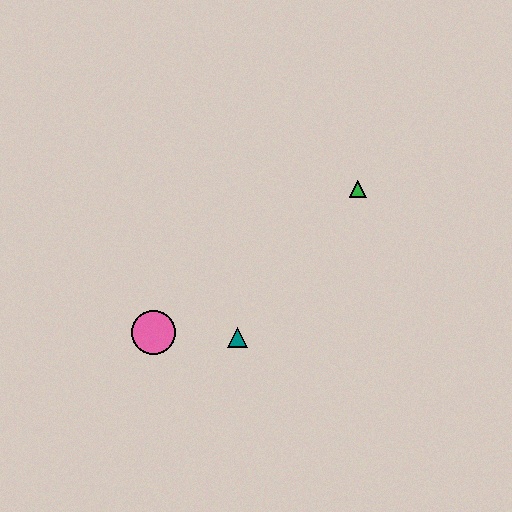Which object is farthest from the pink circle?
The green triangle is farthest from the pink circle.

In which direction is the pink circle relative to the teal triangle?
The pink circle is to the left of the teal triangle.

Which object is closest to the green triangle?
The teal triangle is closest to the green triangle.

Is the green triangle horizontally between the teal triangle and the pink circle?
No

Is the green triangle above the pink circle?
Yes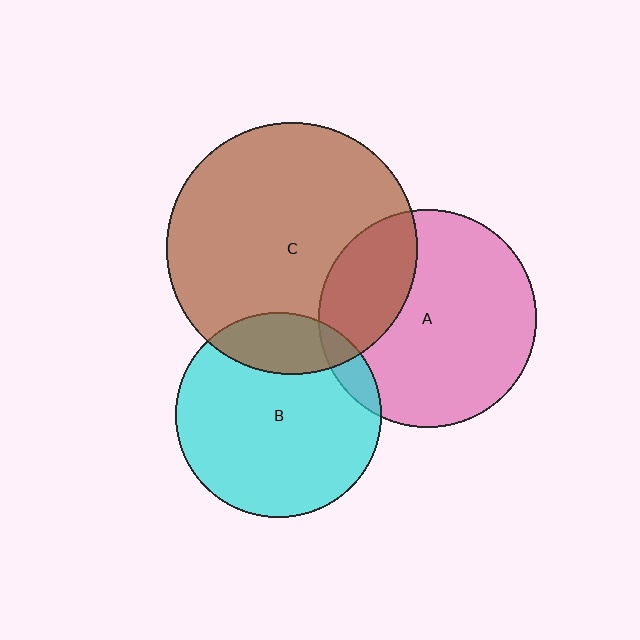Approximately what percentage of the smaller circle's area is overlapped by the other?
Approximately 25%.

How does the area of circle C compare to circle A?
Approximately 1.3 times.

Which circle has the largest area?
Circle C (brown).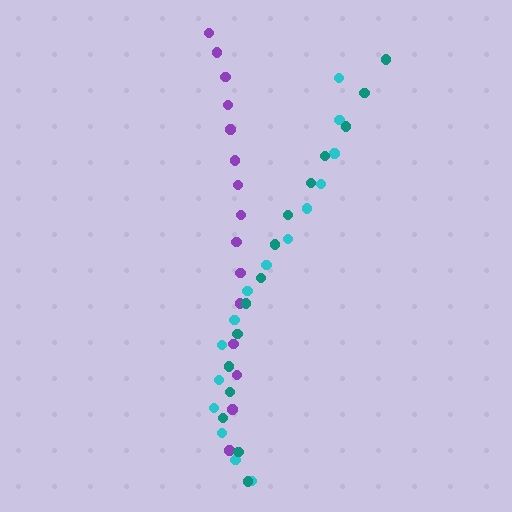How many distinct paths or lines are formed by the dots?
There are 3 distinct paths.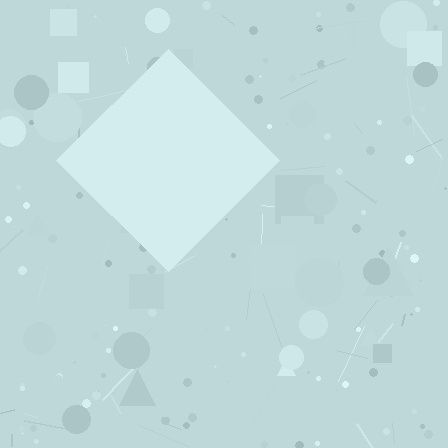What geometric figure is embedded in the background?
A diamond is embedded in the background.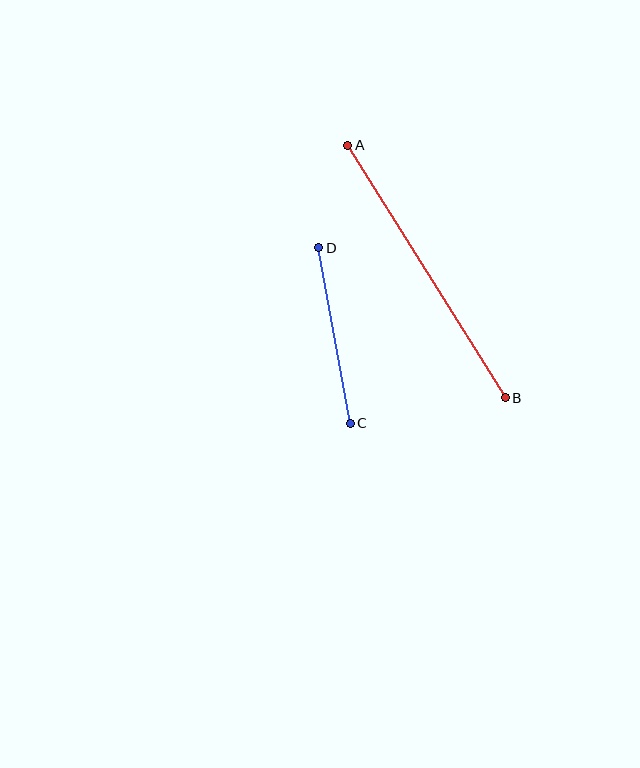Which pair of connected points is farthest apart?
Points A and B are farthest apart.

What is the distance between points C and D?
The distance is approximately 178 pixels.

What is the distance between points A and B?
The distance is approximately 298 pixels.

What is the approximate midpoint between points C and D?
The midpoint is at approximately (334, 336) pixels.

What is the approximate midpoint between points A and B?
The midpoint is at approximately (427, 271) pixels.